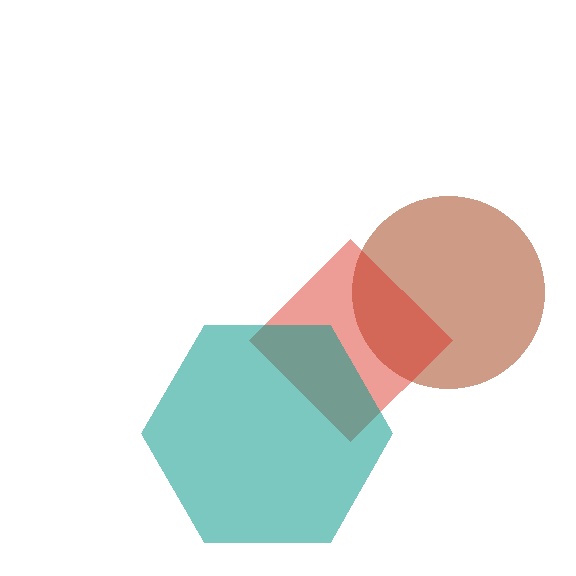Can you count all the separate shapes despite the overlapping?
Yes, there are 3 separate shapes.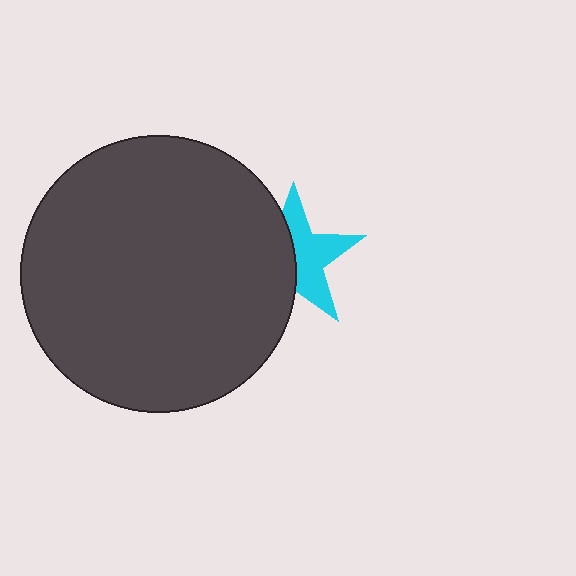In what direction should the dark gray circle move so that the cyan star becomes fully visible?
The dark gray circle should move left. That is the shortest direction to clear the overlap and leave the cyan star fully visible.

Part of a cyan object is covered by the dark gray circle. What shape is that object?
It is a star.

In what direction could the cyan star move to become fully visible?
The cyan star could move right. That would shift it out from behind the dark gray circle entirely.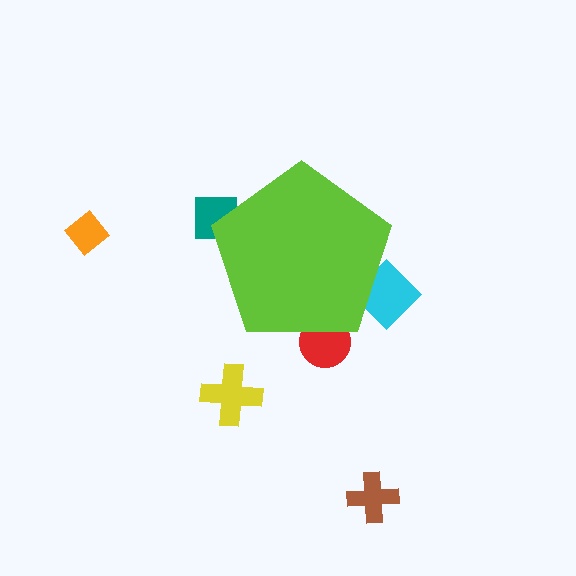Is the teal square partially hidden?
Yes, the teal square is partially hidden behind the lime pentagon.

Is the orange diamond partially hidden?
No, the orange diamond is fully visible.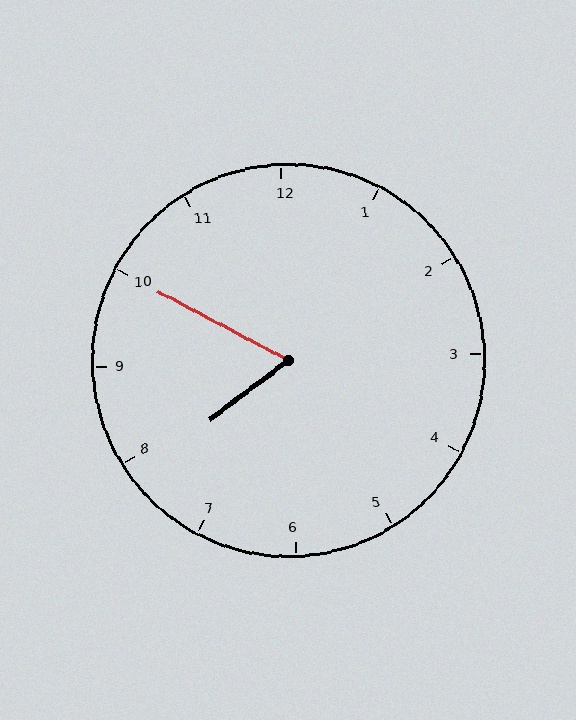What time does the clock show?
7:50.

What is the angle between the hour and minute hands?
Approximately 65 degrees.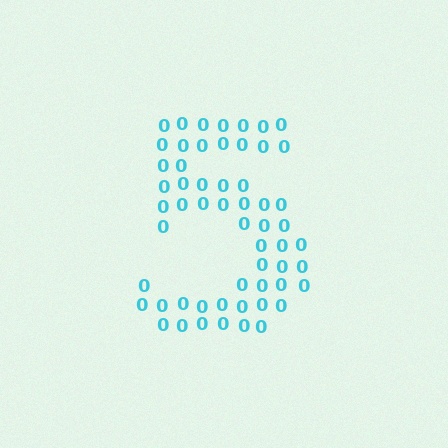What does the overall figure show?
The overall figure shows the digit 5.